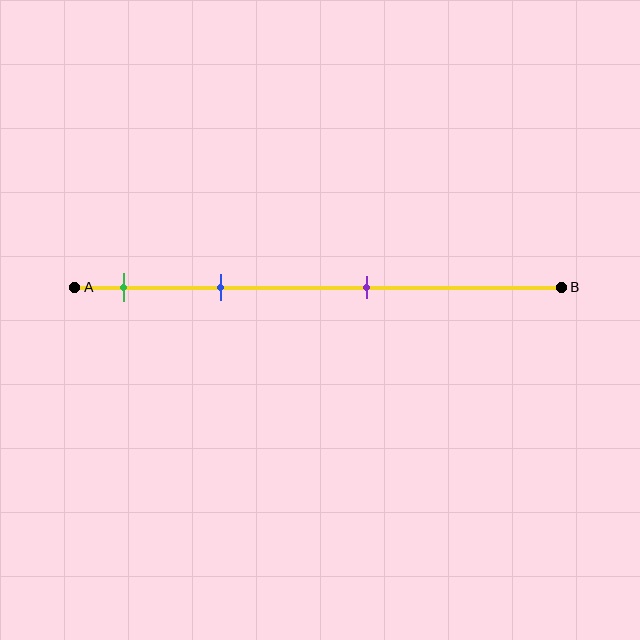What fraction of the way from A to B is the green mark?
The green mark is approximately 10% (0.1) of the way from A to B.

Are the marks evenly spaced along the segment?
No, the marks are not evenly spaced.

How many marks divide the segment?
There are 3 marks dividing the segment.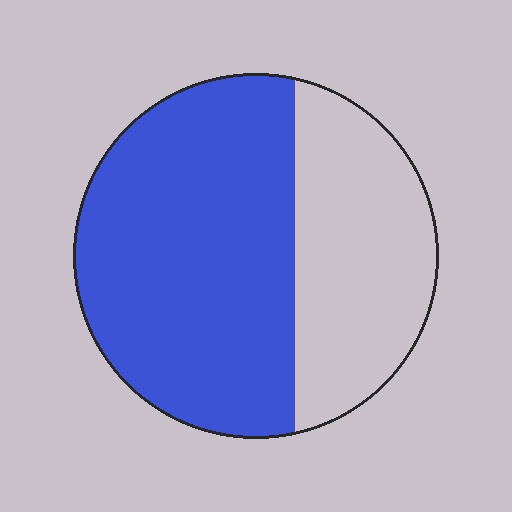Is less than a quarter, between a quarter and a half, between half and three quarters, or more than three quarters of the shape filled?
Between half and three quarters.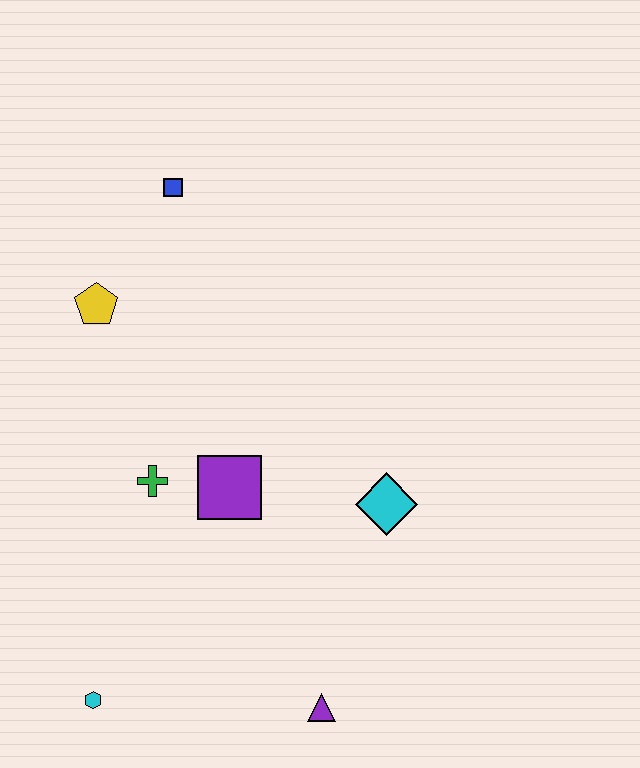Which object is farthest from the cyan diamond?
The blue square is farthest from the cyan diamond.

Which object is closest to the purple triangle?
The cyan diamond is closest to the purple triangle.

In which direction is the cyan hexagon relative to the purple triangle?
The cyan hexagon is to the left of the purple triangle.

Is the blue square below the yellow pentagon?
No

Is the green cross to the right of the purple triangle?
No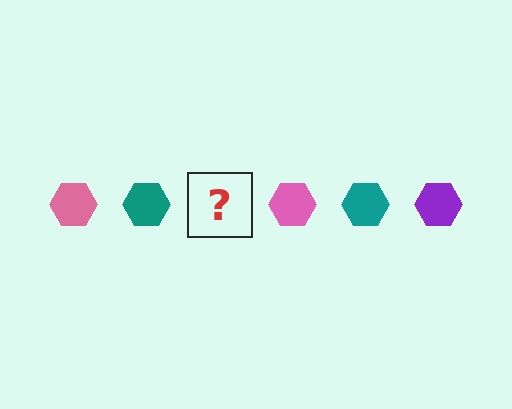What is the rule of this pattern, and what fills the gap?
The rule is that the pattern cycles through pink, teal, purple hexagons. The gap should be filled with a purple hexagon.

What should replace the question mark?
The question mark should be replaced with a purple hexagon.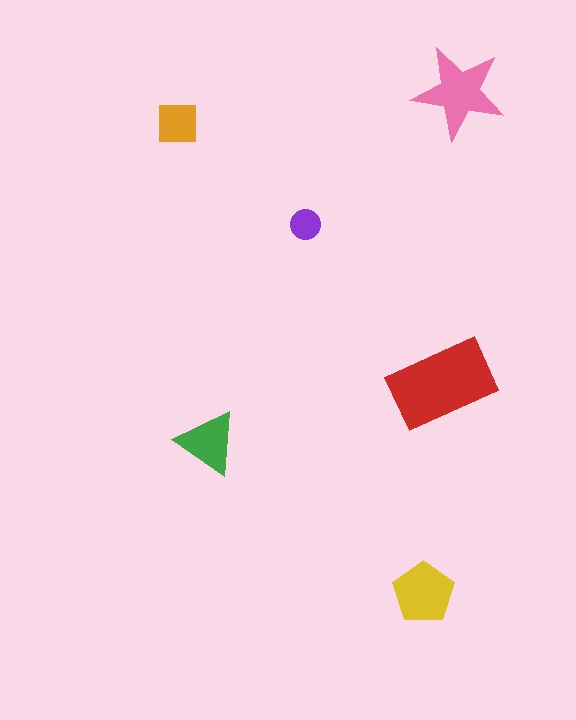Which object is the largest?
The red rectangle.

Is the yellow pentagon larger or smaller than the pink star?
Smaller.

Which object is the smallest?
The purple circle.